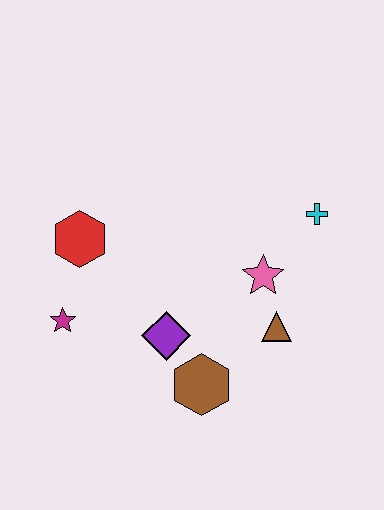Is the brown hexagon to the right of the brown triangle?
No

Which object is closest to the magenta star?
The red hexagon is closest to the magenta star.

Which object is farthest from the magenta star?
The cyan cross is farthest from the magenta star.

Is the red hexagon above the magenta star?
Yes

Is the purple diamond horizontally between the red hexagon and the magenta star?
No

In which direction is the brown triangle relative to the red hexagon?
The brown triangle is to the right of the red hexagon.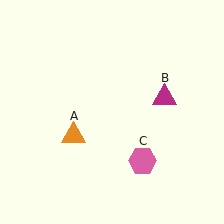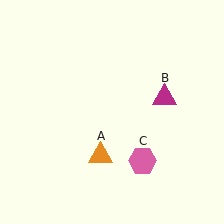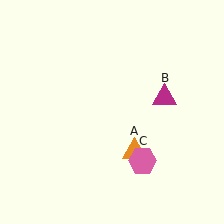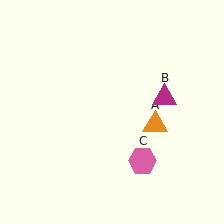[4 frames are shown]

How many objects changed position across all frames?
1 object changed position: orange triangle (object A).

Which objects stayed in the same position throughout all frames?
Magenta triangle (object B) and pink hexagon (object C) remained stationary.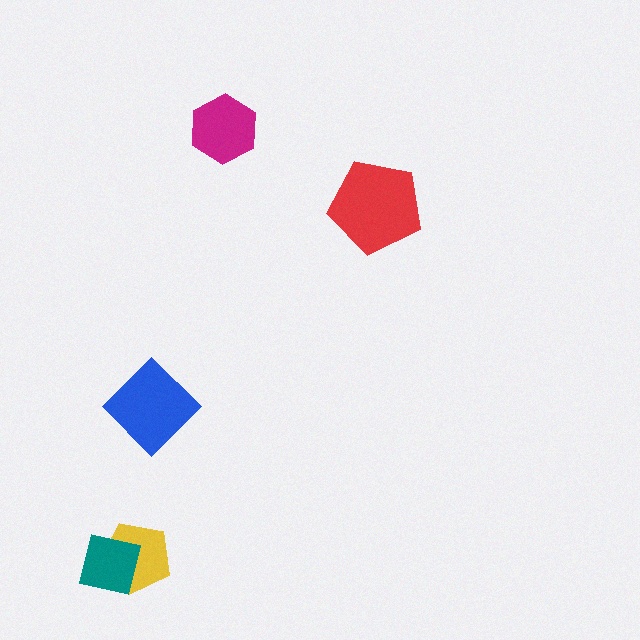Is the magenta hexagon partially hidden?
No, no other shape covers it.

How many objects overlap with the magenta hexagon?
0 objects overlap with the magenta hexagon.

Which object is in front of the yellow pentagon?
The teal square is in front of the yellow pentagon.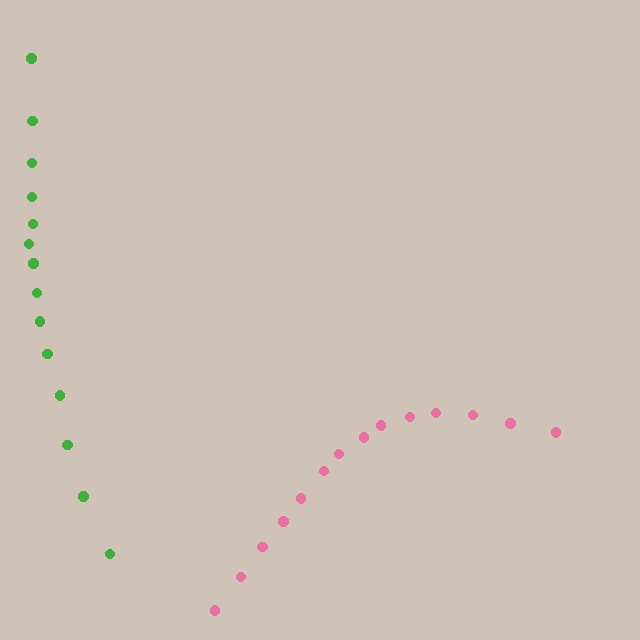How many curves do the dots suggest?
There are 2 distinct paths.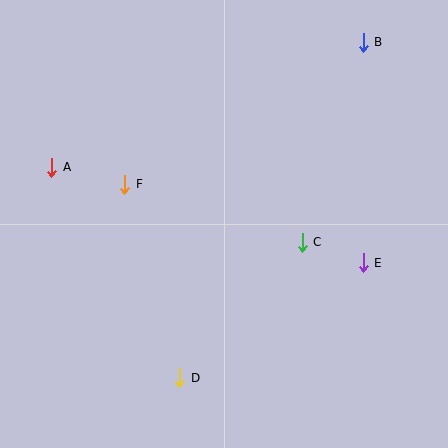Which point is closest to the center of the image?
Point C at (302, 242) is closest to the center.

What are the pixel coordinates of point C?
Point C is at (302, 242).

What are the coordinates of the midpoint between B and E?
The midpoint between B and E is at (363, 152).